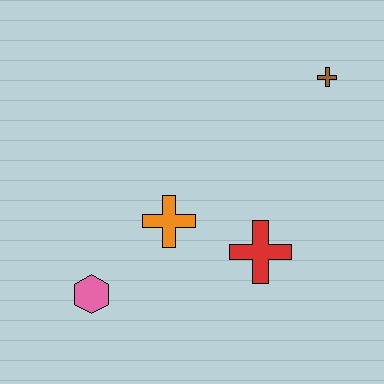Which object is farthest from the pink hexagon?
The brown cross is farthest from the pink hexagon.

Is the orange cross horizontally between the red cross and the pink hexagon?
Yes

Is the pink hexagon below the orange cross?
Yes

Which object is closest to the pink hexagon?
The orange cross is closest to the pink hexagon.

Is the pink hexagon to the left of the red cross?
Yes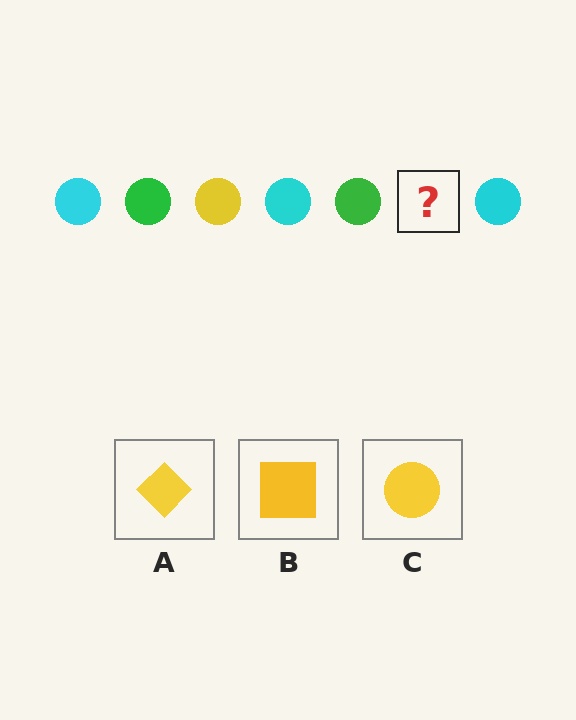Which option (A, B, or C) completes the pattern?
C.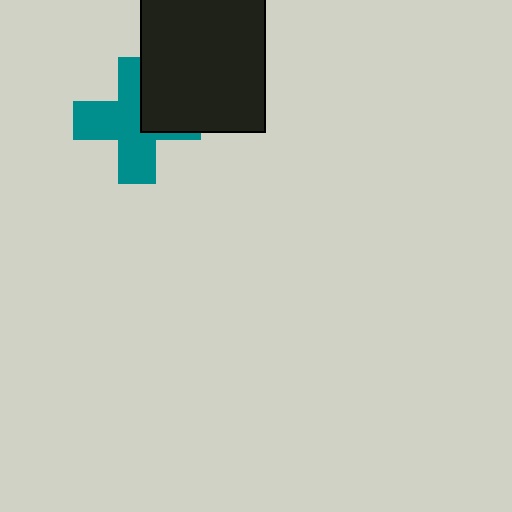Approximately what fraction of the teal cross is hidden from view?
Roughly 33% of the teal cross is hidden behind the black rectangle.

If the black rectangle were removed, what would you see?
You would see the complete teal cross.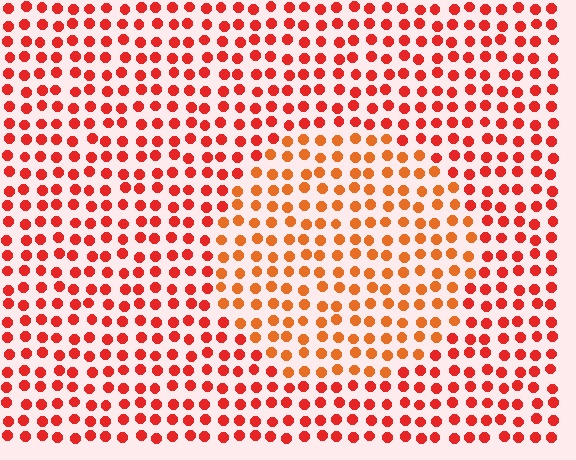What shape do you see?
I see a circle.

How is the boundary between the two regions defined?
The boundary is defined purely by a slight shift in hue (about 23 degrees). Spacing, size, and orientation are identical on both sides.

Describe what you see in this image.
The image is filled with small red elements in a uniform arrangement. A circle-shaped region is visible where the elements are tinted to a slightly different hue, forming a subtle color boundary.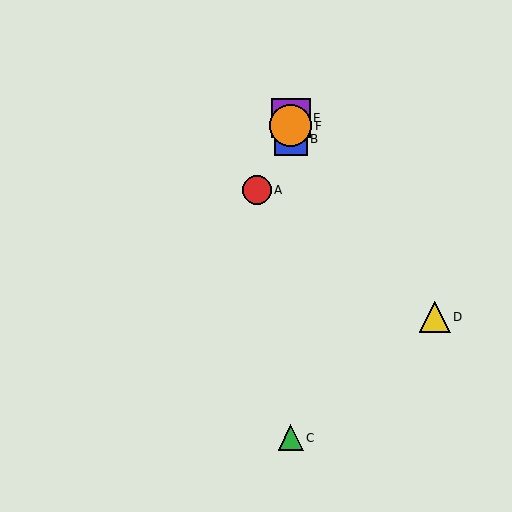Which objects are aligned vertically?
Objects B, C, E, F are aligned vertically.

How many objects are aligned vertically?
4 objects (B, C, E, F) are aligned vertically.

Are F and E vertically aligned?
Yes, both are at x≈291.